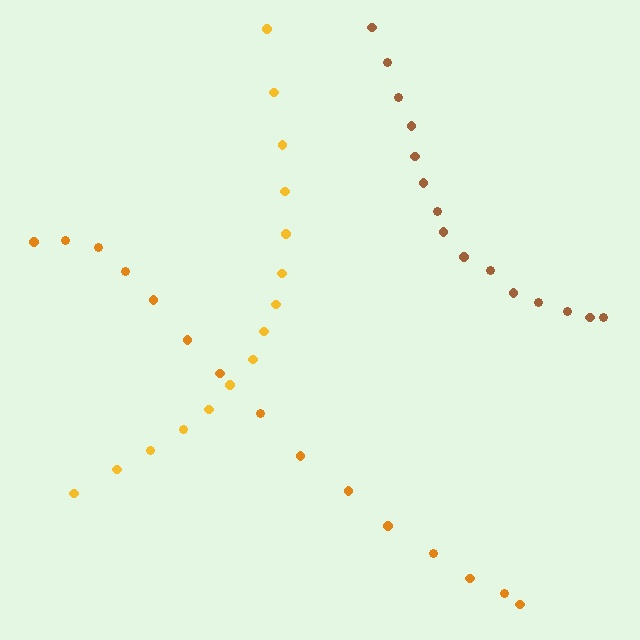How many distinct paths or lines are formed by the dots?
There are 3 distinct paths.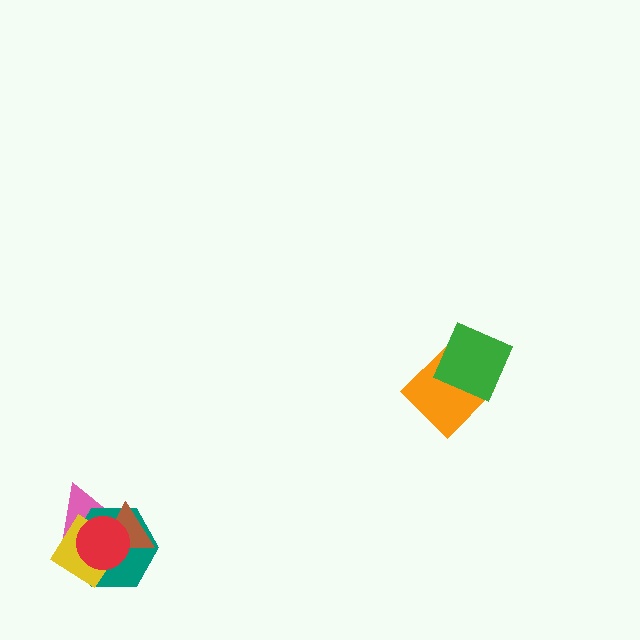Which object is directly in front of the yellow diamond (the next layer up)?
The brown triangle is directly in front of the yellow diamond.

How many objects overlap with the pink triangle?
4 objects overlap with the pink triangle.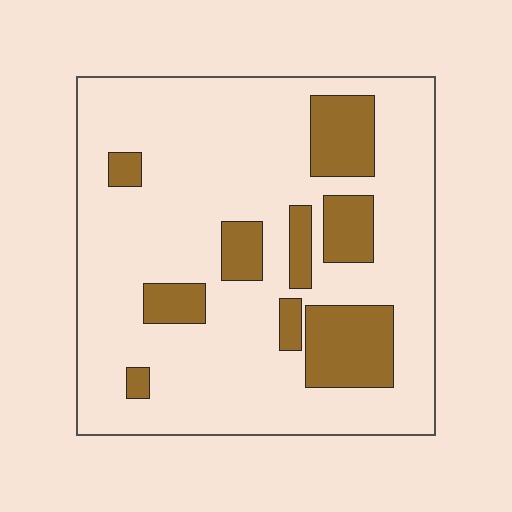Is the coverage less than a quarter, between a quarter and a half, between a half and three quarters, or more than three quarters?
Less than a quarter.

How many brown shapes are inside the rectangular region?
9.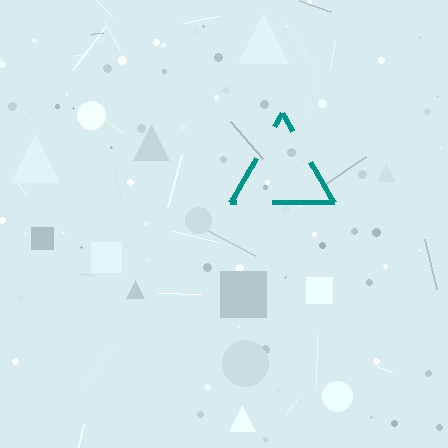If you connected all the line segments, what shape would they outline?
They would outline a triangle.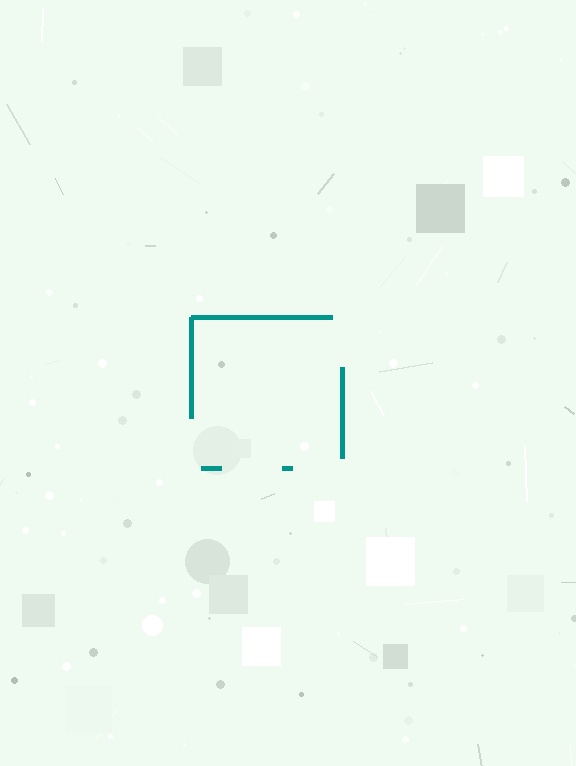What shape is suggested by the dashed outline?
The dashed outline suggests a square.